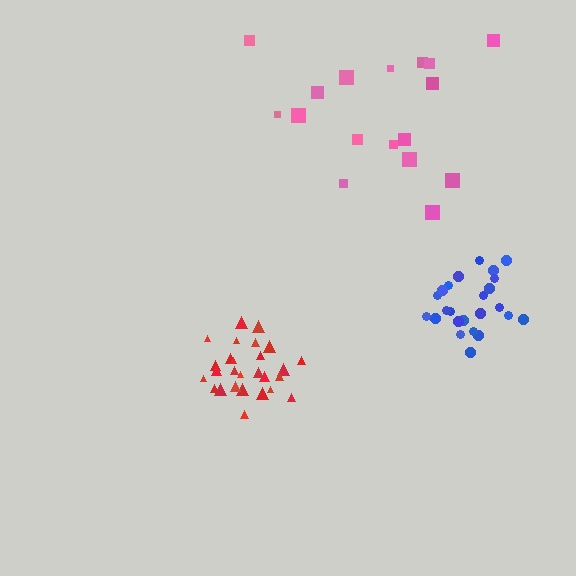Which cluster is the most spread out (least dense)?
Pink.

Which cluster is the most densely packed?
Blue.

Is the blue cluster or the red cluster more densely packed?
Blue.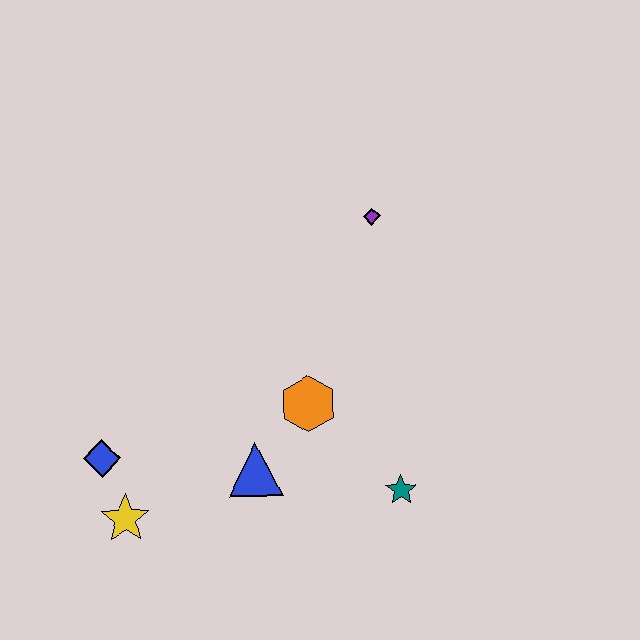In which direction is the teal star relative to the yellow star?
The teal star is to the right of the yellow star.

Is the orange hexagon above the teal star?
Yes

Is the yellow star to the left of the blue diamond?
No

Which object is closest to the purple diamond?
The orange hexagon is closest to the purple diamond.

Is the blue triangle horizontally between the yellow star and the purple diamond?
Yes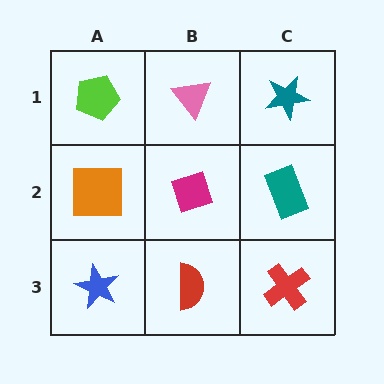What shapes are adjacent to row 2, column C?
A teal star (row 1, column C), a red cross (row 3, column C), a magenta diamond (row 2, column B).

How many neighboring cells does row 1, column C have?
2.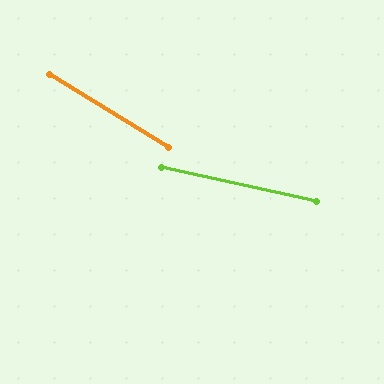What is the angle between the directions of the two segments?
Approximately 19 degrees.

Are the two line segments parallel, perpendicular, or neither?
Neither parallel nor perpendicular — they differ by about 19°.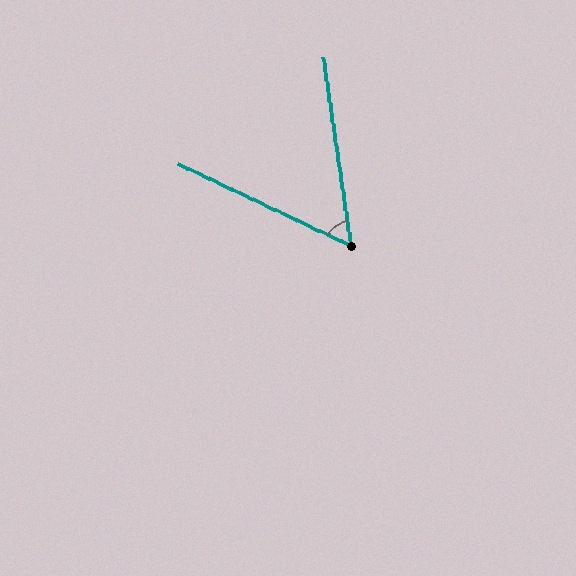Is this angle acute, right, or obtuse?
It is acute.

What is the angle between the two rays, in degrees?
Approximately 56 degrees.